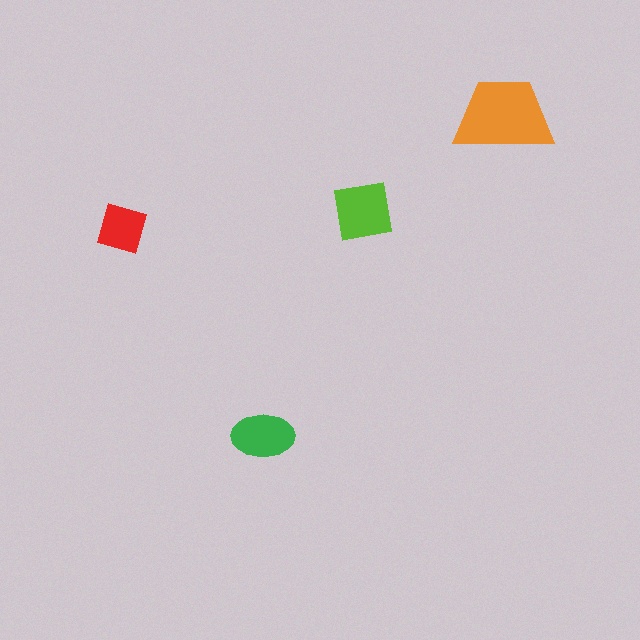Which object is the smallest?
The red diamond.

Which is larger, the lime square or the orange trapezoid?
The orange trapezoid.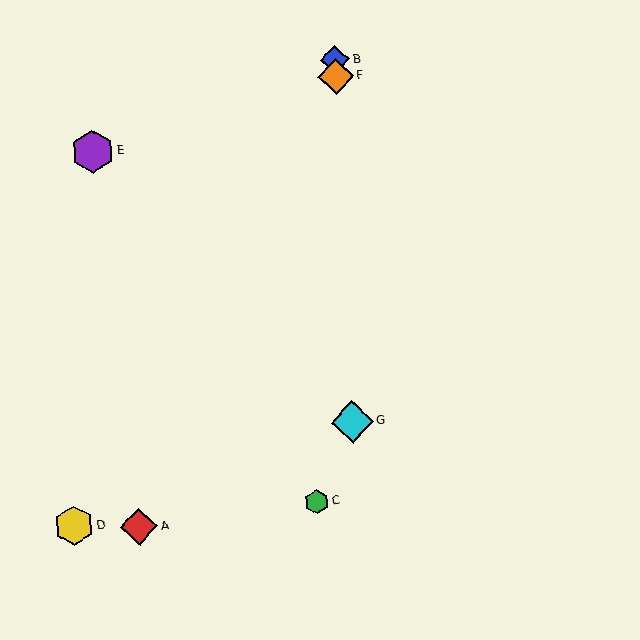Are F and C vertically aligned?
No, F is at x≈336 and C is at x≈317.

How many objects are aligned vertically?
3 objects (B, F, G) are aligned vertically.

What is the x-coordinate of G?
Object G is at x≈352.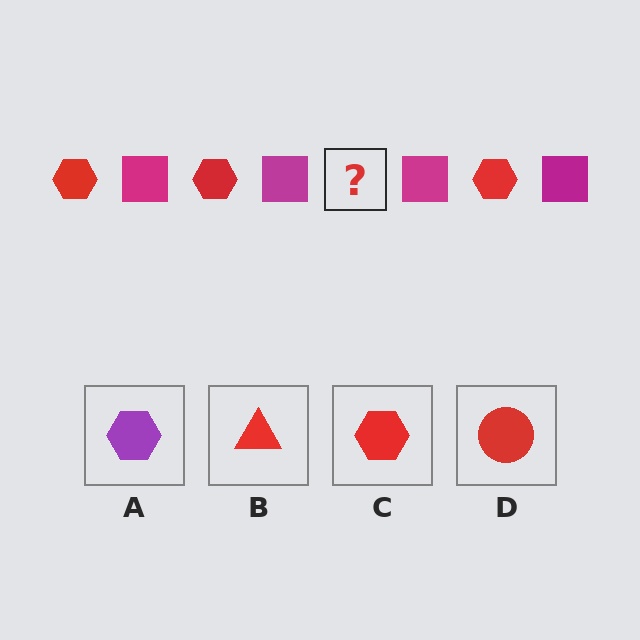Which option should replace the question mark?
Option C.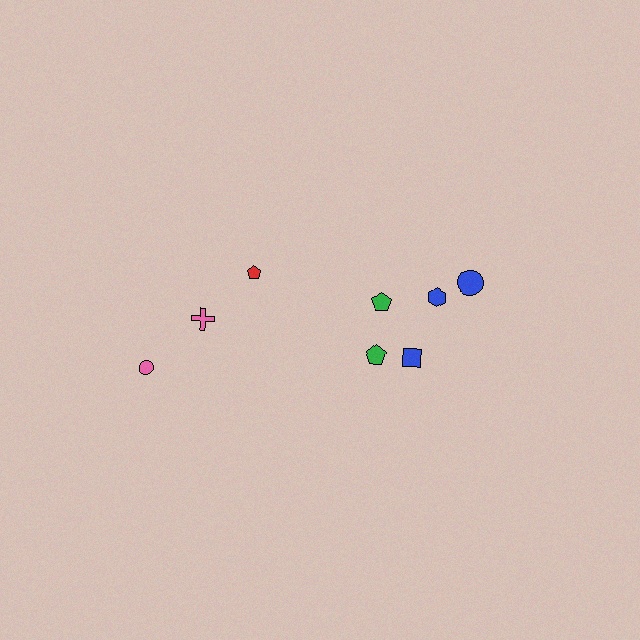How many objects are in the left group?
There are 3 objects.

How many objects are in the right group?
There are 5 objects.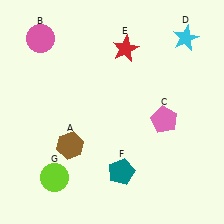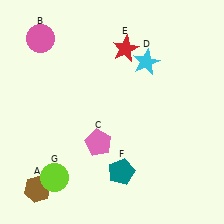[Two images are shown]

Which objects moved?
The objects that moved are: the brown hexagon (A), the pink pentagon (C), the cyan star (D).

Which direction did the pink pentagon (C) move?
The pink pentagon (C) moved left.